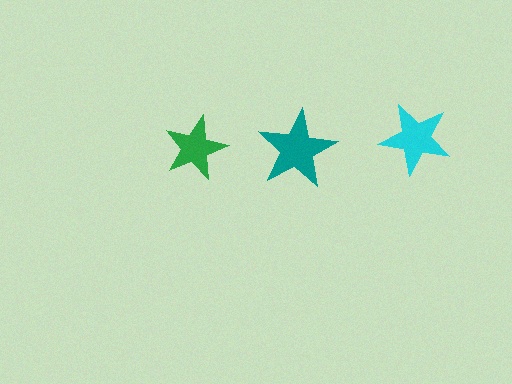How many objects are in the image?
There are 3 objects in the image.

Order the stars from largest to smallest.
the teal one, the cyan one, the green one.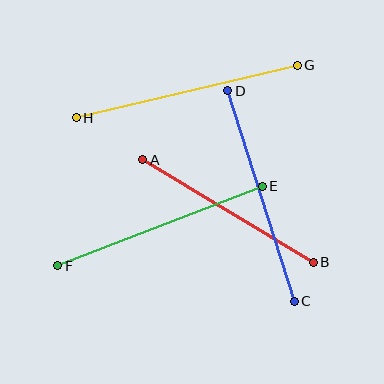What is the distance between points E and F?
The distance is approximately 219 pixels.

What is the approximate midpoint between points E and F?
The midpoint is at approximately (160, 226) pixels.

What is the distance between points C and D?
The distance is approximately 221 pixels.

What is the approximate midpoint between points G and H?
The midpoint is at approximately (187, 91) pixels.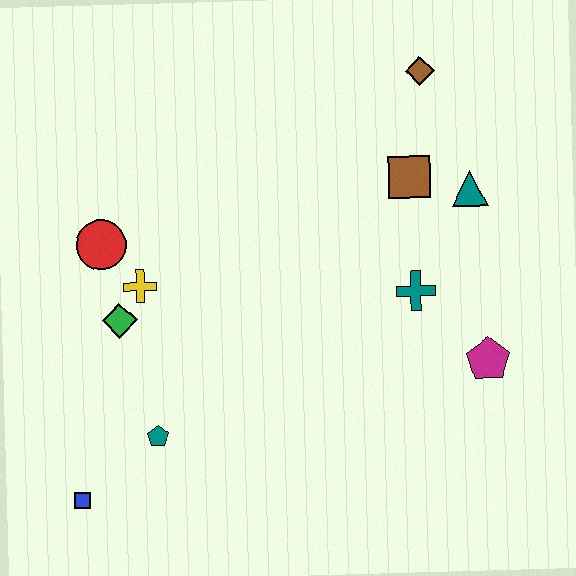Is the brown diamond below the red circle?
No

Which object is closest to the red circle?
The yellow cross is closest to the red circle.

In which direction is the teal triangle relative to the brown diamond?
The teal triangle is below the brown diamond.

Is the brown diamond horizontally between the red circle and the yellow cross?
No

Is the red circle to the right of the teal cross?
No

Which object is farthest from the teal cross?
The blue square is farthest from the teal cross.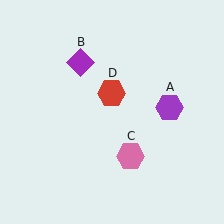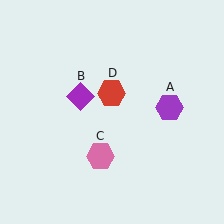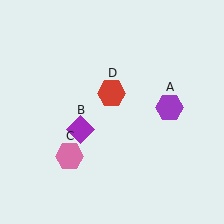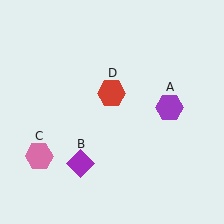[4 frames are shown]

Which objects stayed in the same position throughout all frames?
Purple hexagon (object A) and red hexagon (object D) remained stationary.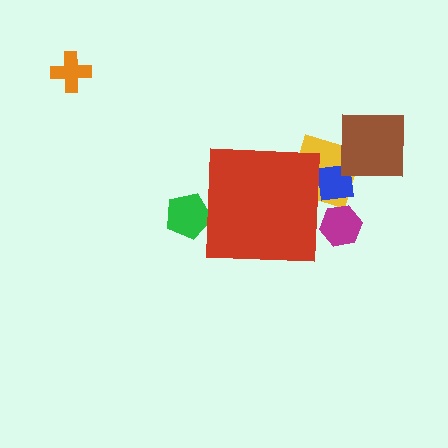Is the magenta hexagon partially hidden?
Yes, the magenta hexagon is partially hidden behind the red square.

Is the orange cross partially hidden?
No, the orange cross is fully visible.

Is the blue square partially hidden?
Yes, the blue square is partially hidden behind the red square.